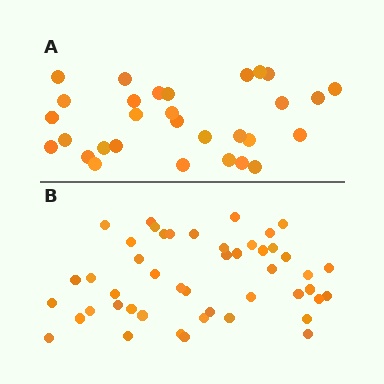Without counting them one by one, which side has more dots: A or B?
Region B (the bottom region) has more dots.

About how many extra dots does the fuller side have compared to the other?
Region B has approximately 15 more dots than region A.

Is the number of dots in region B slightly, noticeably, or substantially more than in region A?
Region B has substantially more. The ratio is roughly 1.6 to 1.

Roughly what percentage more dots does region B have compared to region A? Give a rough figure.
About 55% more.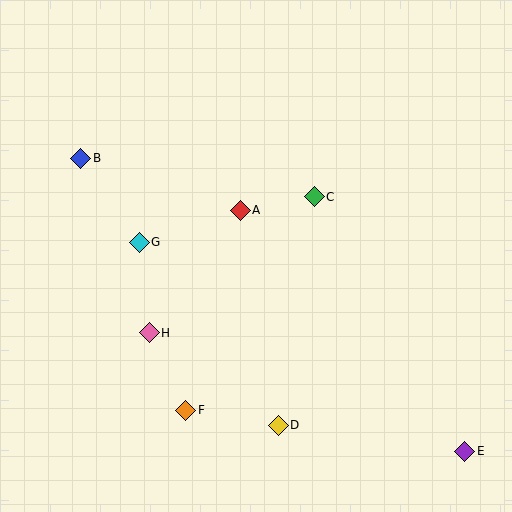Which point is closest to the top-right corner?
Point C is closest to the top-right corner.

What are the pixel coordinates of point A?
Point A is at (240, 210).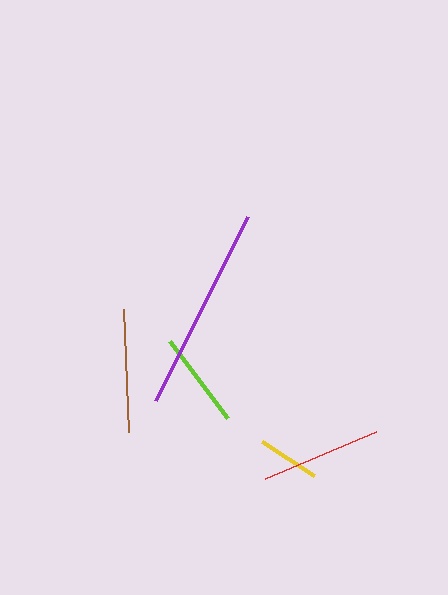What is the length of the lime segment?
The lime segment is approximately 96 pixels long.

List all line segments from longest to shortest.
From longest to shortest: purple, brown, red, lime, yellow.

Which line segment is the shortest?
The yellow line is the shortest at approximately 62 pixels.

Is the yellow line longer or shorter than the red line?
The red line is longer than the yellow line.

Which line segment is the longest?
The purple line is the longest at approximately 206 pixels.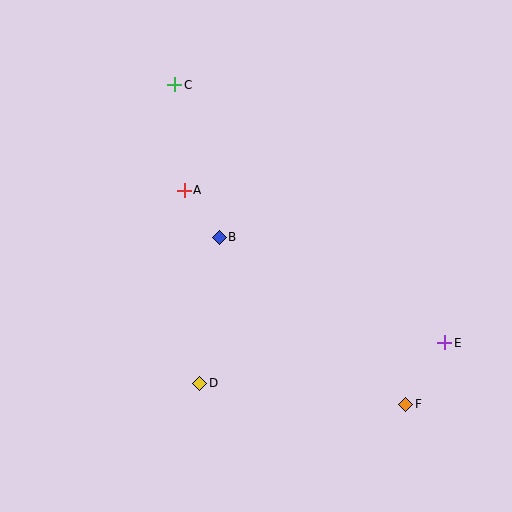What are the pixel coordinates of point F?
Point F is at (406, 404).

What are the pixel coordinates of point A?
Point A is at (184, 190).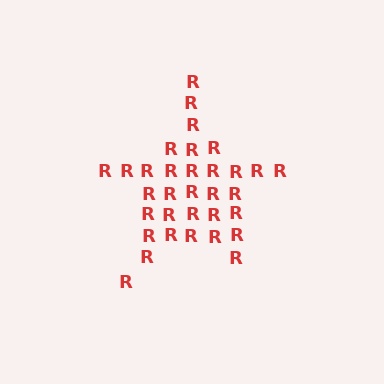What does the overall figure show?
The overall figure shows a star.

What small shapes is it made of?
It is made of small letter R's.